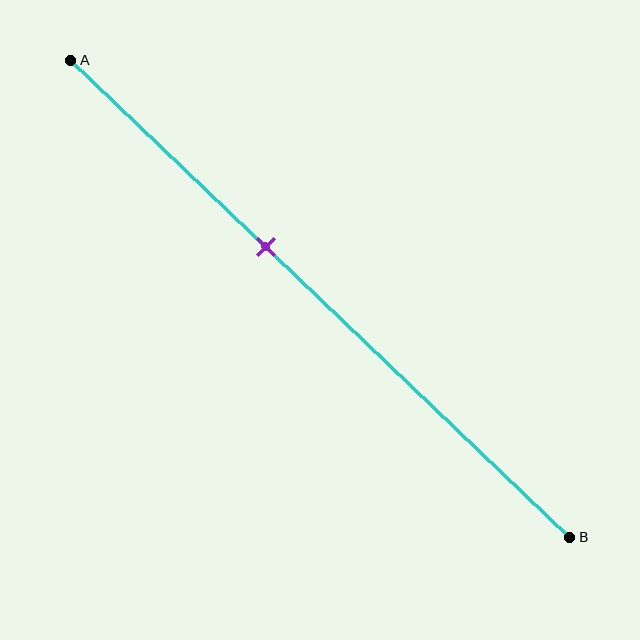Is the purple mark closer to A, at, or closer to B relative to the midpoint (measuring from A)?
The purple mark is closer to point A than the midpoint of segment AB.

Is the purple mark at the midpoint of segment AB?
No, the mark is at about 40% from A, not at the 50% midpoint.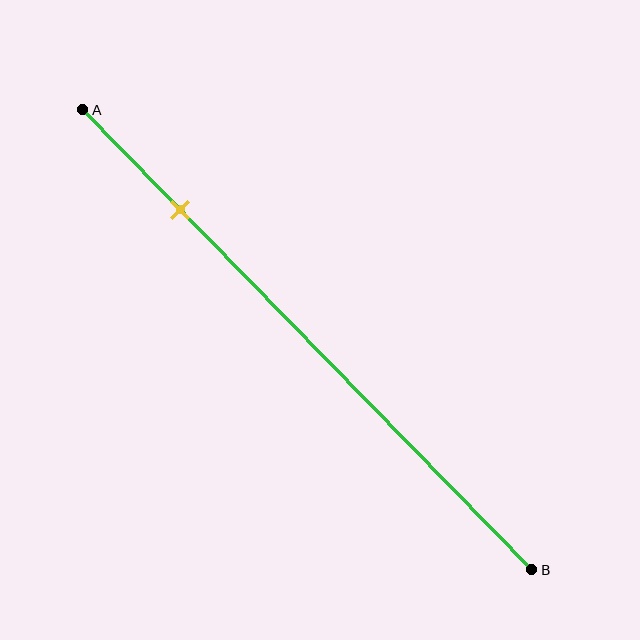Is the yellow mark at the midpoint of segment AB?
No, the mark is at about 20% from A, not at the 50% midpoint.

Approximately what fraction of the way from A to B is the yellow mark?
The yellow mark is approximately 20% of the way from A to B.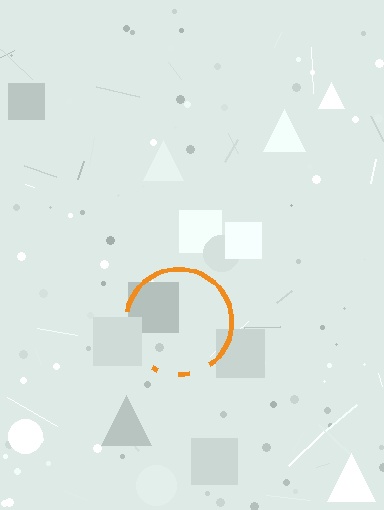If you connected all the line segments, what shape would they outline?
They would outline a circle.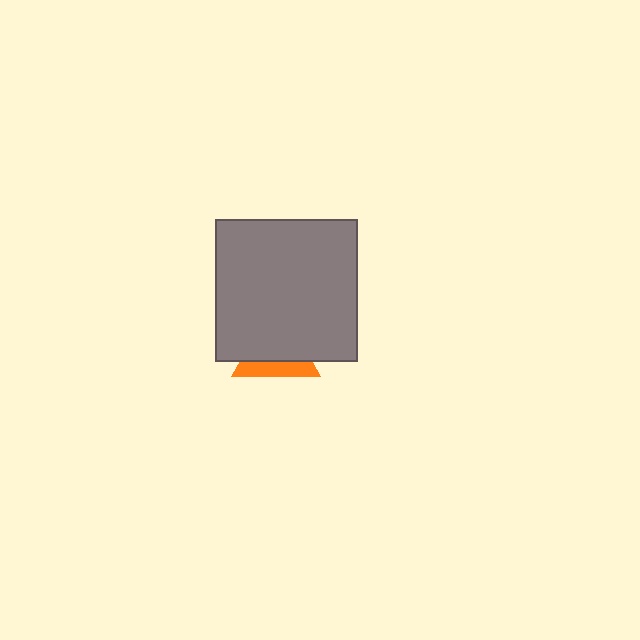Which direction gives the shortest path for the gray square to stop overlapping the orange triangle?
Moving up gives the shortest separation.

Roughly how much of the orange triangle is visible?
A small part of it is visible (roughly 36%).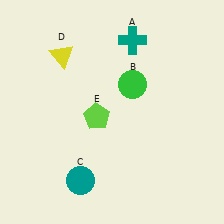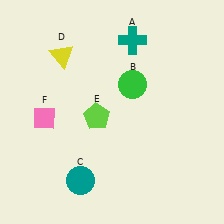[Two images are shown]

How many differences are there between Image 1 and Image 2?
There is 1 difference between the two images.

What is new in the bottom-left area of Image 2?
A pink diamond (F) was added in the bottom-left area of Image 2.